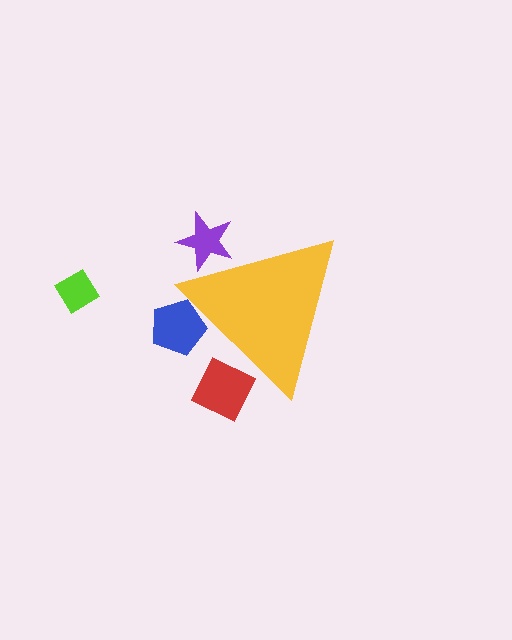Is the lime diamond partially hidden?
No, the lime diamond is fully visible.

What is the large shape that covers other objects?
A yellow triangle.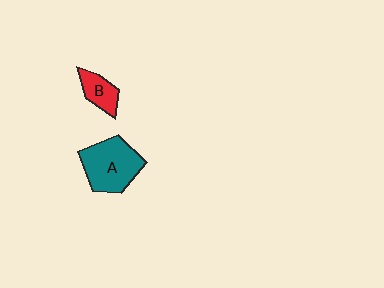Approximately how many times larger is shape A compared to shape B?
Approximately 2.2 times.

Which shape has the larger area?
Shape A (teal).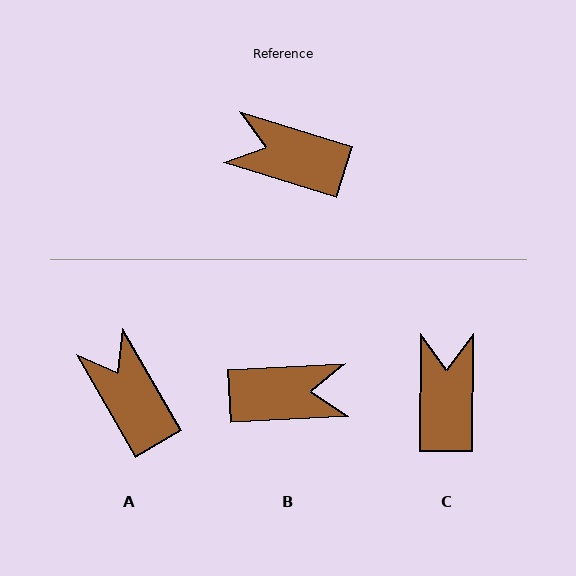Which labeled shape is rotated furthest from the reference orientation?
B, about 160 degrees away.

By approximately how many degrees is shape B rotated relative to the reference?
Approximately 160 degrees clockwise.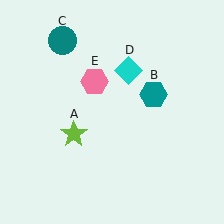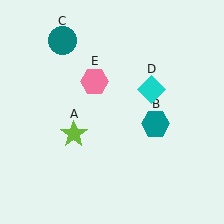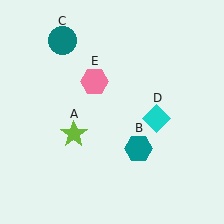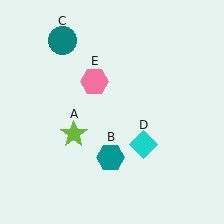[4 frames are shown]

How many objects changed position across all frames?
2 objects changed position: teal hexagon (object B), cyan diamond (object D).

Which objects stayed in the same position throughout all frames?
Lime star (object A) and teal circle (object C) and pink hexagon (object E) remained stationary.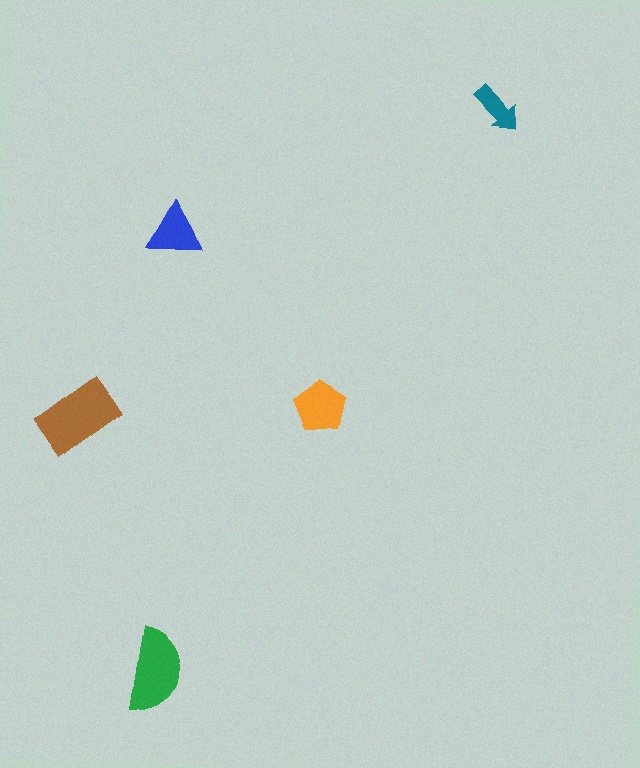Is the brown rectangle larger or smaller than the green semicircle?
Larger.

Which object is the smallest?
The teal arrow.